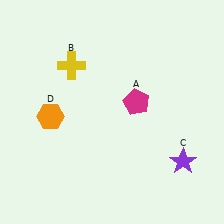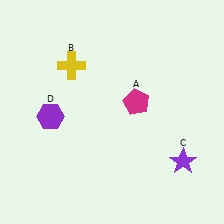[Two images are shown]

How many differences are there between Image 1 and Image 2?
There is 1 difference between the two images.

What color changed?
The hexagon (D) changed from orange in Image 1 to purple in Image 2.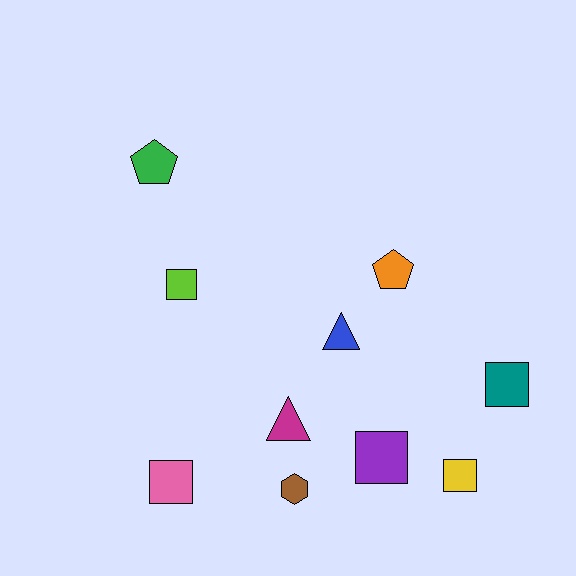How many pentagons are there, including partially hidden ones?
There are 2 pentagons.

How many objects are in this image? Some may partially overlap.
There are 10 objects.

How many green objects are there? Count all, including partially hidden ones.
There is 1 green object.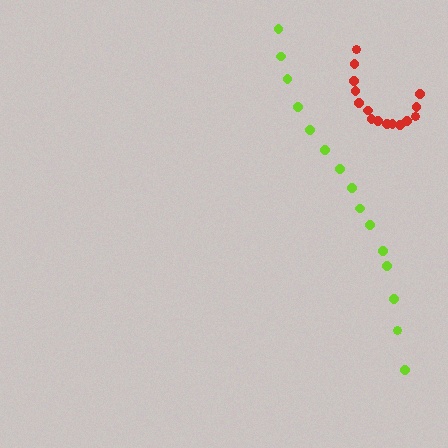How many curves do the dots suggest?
There are 2 distinct paths.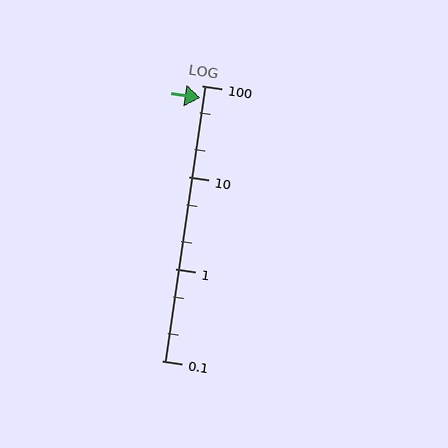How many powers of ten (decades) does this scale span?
The scale spans 3 decades, from 0.1 to 100.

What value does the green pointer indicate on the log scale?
The pointer indicates approximately 73.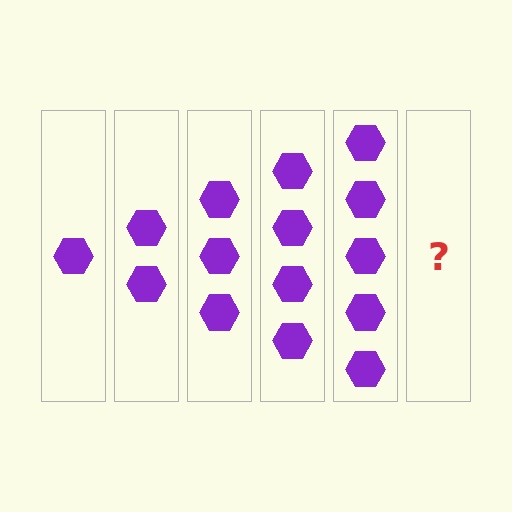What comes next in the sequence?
The next element should be 6 hexagons.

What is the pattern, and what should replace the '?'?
The pattern is that each step adds one more hexagon. The '?' should be 6 hexagons.